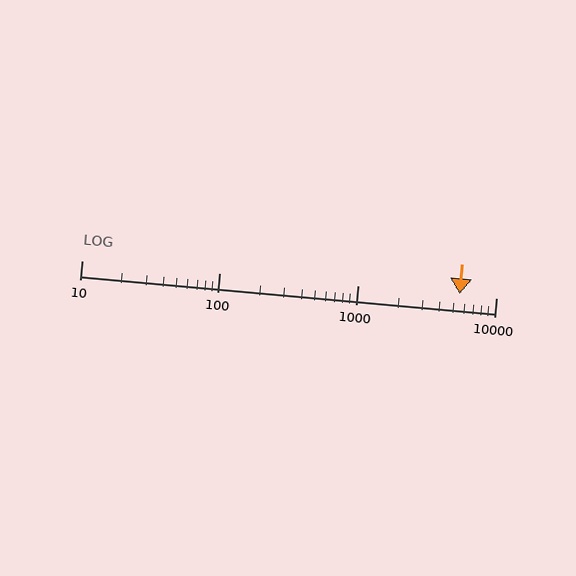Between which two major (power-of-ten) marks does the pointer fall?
The pointer is between 1000 and 10000.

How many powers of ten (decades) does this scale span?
The scale spans 3 decades, from 10 to 10000.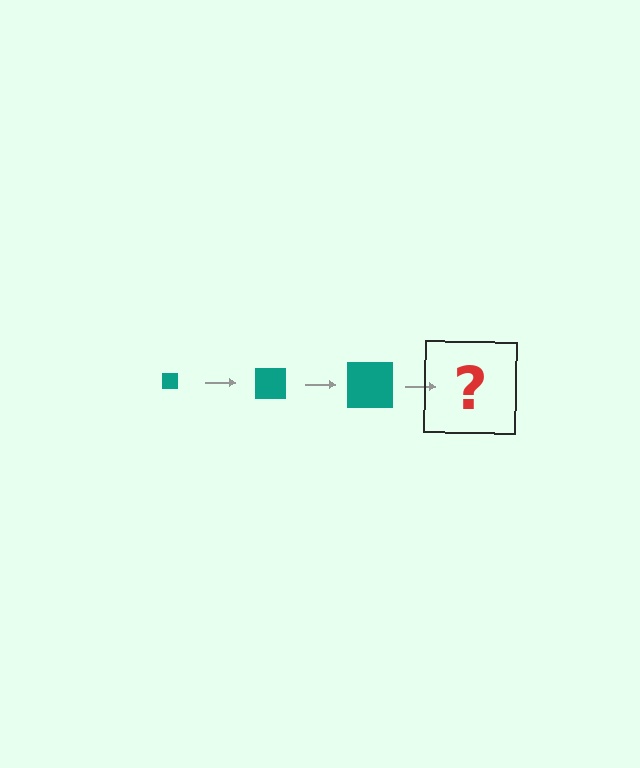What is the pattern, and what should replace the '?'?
The pattern is that the square gets progressively larger each step. The '?' should be a teal square, larger than the previous one.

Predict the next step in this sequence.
The next step is a teal square, larger than the previous one.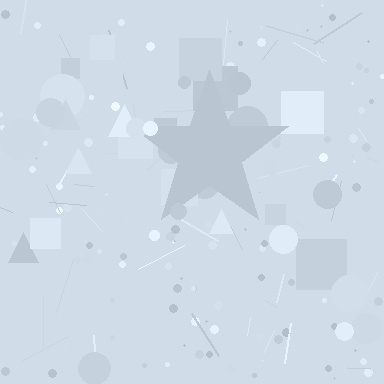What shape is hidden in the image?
A star is hidden in the image.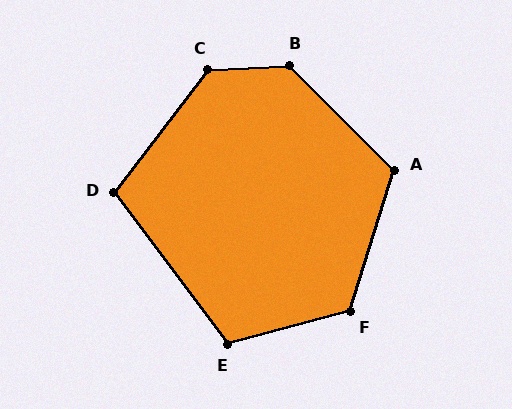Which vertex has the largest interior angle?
B, at approximately 132 degrees.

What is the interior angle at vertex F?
Approximately 122 degrees (obtuse).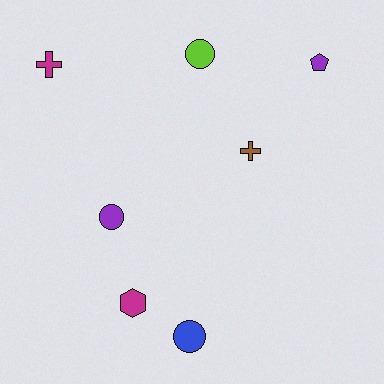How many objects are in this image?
There are 7 objects.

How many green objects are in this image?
There are no green objects.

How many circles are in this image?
There are 3 circles.